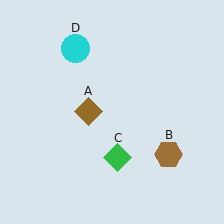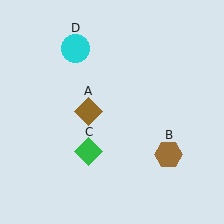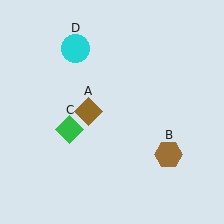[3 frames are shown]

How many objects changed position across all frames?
1 object changed position: green diamond (object C).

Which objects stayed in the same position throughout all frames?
Brown diamond (object A) and brown hexagon (object B) and cyan circle (object D) remained stationary.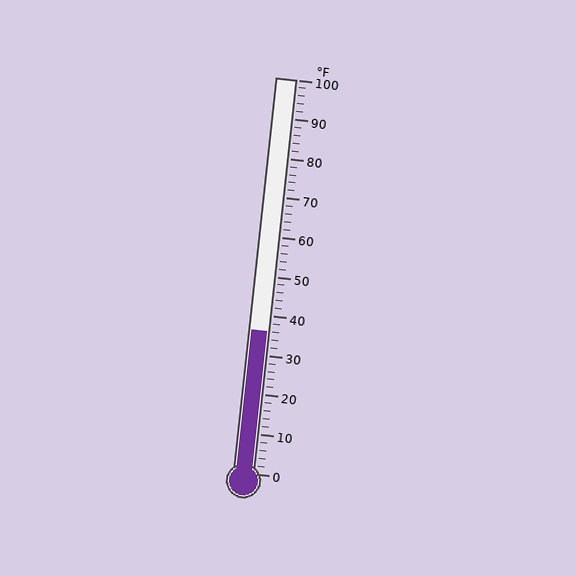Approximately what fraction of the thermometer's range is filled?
The thermometer is filled to approximately 35% of its range.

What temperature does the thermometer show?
The thermometer shows approximately 36°F.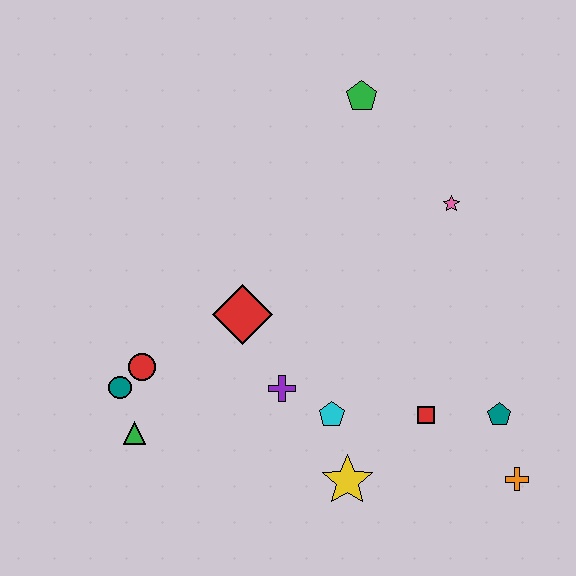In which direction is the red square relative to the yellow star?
The red square is to the right of the yellow star.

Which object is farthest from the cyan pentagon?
The green pentagon is farthest from the cyan pentagon.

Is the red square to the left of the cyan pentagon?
No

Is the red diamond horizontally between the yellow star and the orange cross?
No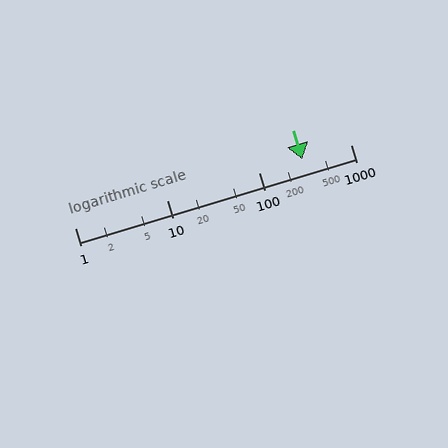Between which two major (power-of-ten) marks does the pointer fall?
The pointer is between 100 and 1000.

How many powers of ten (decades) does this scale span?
The scale spans 3 decades, from 1 to 1000.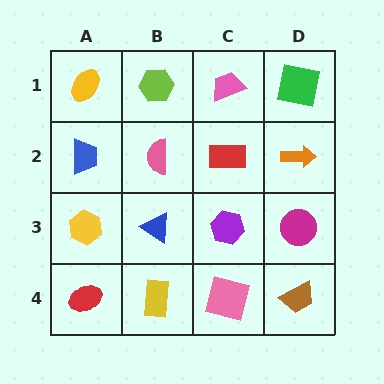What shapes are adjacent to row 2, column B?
A lime hexagon (row 1, column B), a blue triangle (row 3, column B), a blue trapezoid (row 2, column A), a red rectangle (row 2, column C).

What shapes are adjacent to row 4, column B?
A blue triangle (row 3, column B), a red ellipse (row 4, column A), a pink square (row 4, column C).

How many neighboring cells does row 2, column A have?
3.